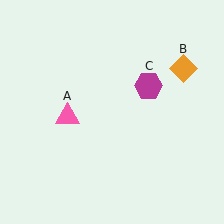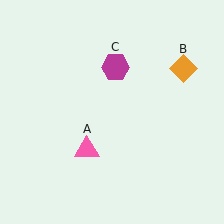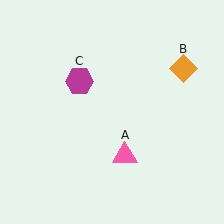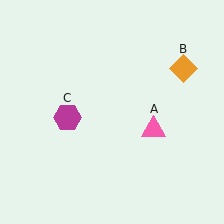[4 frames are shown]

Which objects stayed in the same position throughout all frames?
Orange diamond (object B) remained stationary.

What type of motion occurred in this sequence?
The pink triangle (object A), magenta hexagon (object C) rotated counterclockwise around the center of the scene.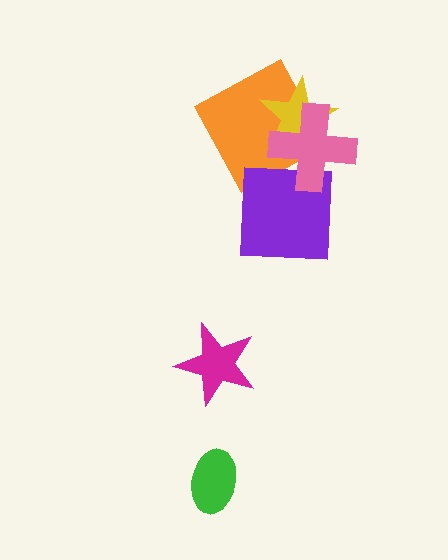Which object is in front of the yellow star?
The pink cross is in front of the yellow star.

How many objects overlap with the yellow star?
2 objects overlap with the yellow star.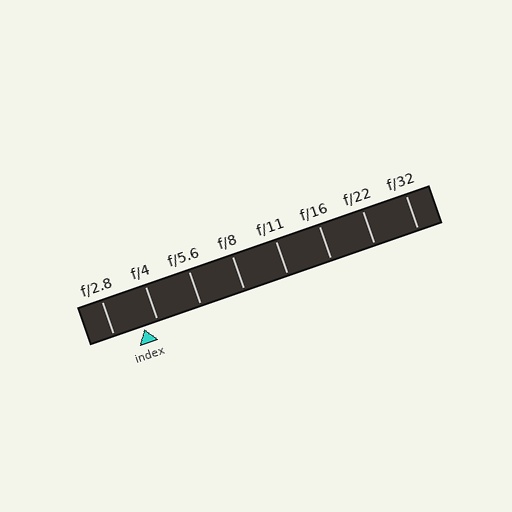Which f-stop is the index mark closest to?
The index mark is closest to f/4.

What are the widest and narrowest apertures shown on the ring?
The widest aperture shown is f/2.8 and the narrowest is f/32.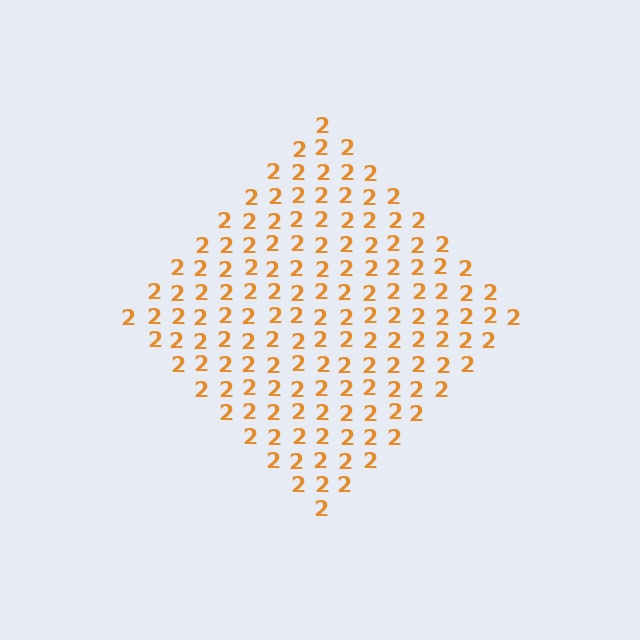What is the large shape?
The large shape is a diamond.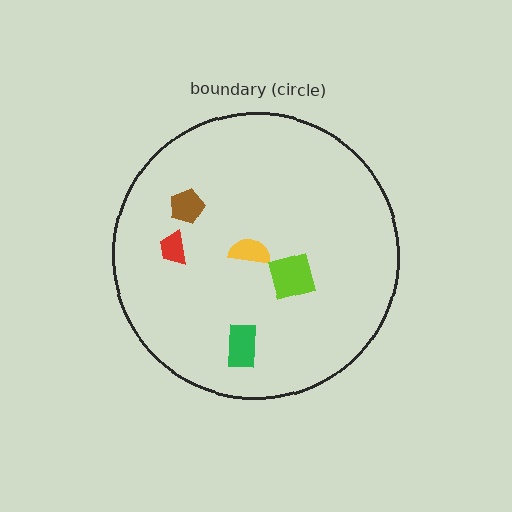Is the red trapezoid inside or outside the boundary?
Inside.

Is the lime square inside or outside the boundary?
Inside.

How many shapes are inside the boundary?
5 inside, 0 outside.